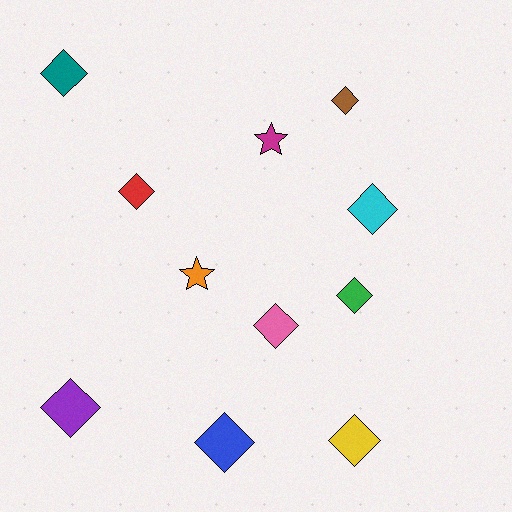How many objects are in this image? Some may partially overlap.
There are 11 objects.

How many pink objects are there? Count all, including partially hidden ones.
There is 1 pink object.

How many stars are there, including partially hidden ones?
There are 2 stars.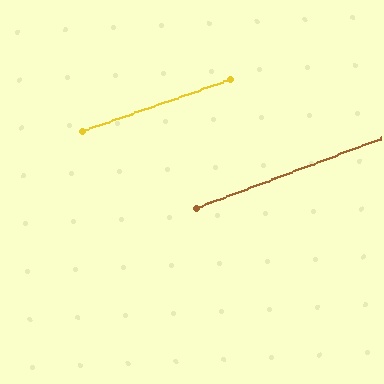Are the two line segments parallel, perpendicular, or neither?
Parallel — their directions differ by only 1.4°.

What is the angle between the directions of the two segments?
Approximately 1 degree.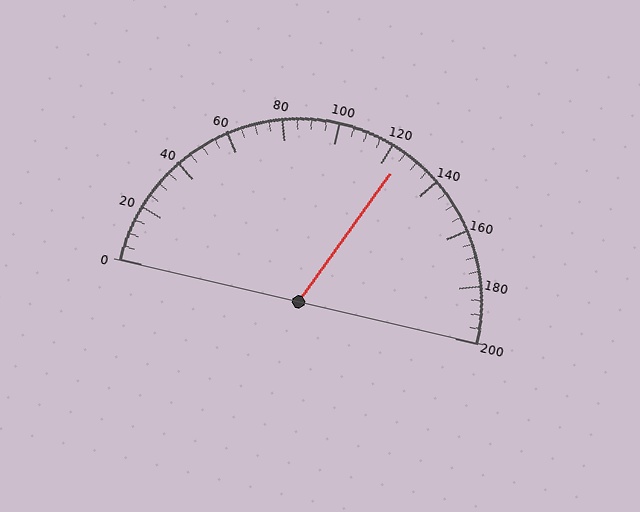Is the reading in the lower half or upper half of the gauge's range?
The reading is in the upper half of the range (0 to 200).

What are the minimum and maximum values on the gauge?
The gauge ranges from 0 to 200.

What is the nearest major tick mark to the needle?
The nearest major tick mark is 120.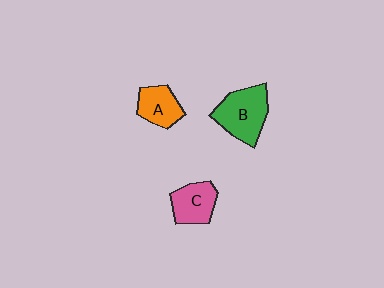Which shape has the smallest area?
Shape A (orange).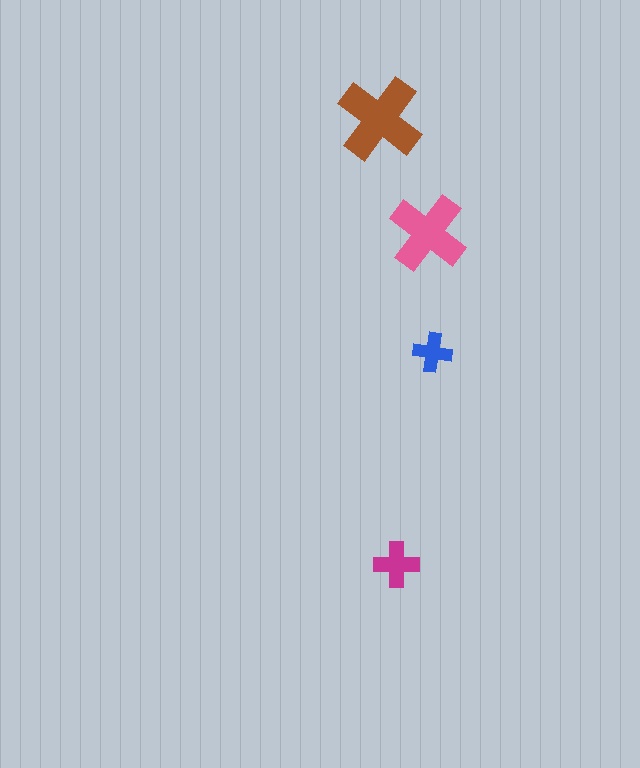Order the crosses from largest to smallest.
the brown one, the pink one, the magenta one, the blue one.